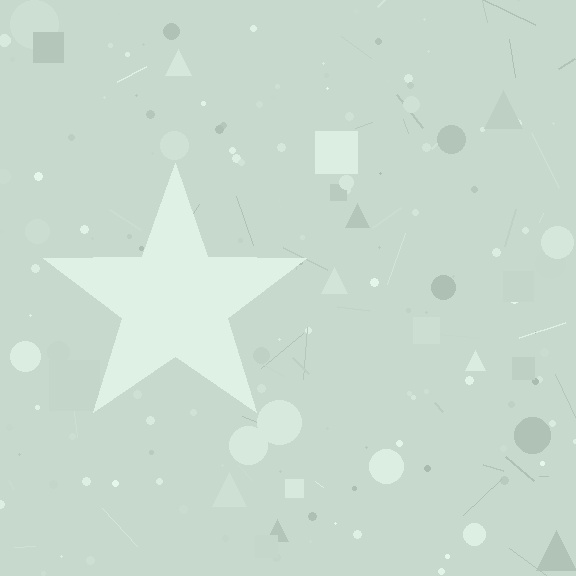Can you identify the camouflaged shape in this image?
The camouflaged shape is a star.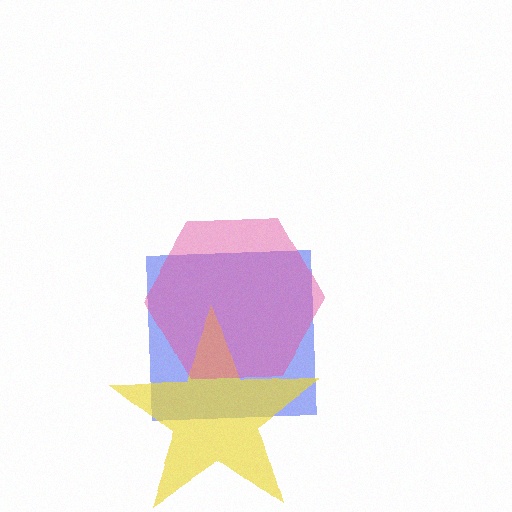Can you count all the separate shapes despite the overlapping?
Yes, there are 3 separate shapes.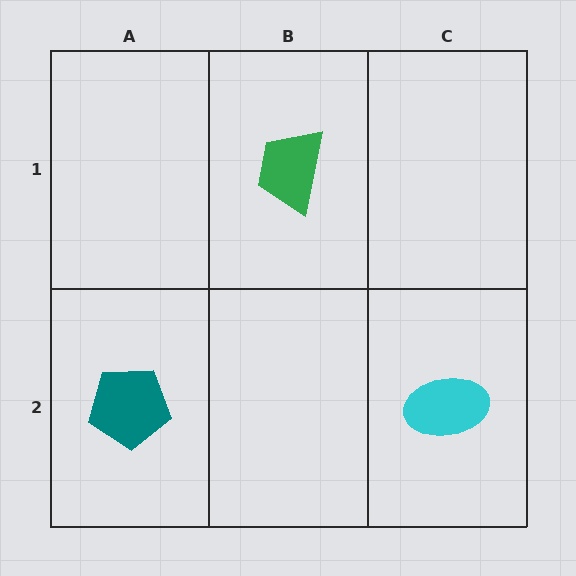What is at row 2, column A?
A teal pentagon.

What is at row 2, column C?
A cyan ellipse.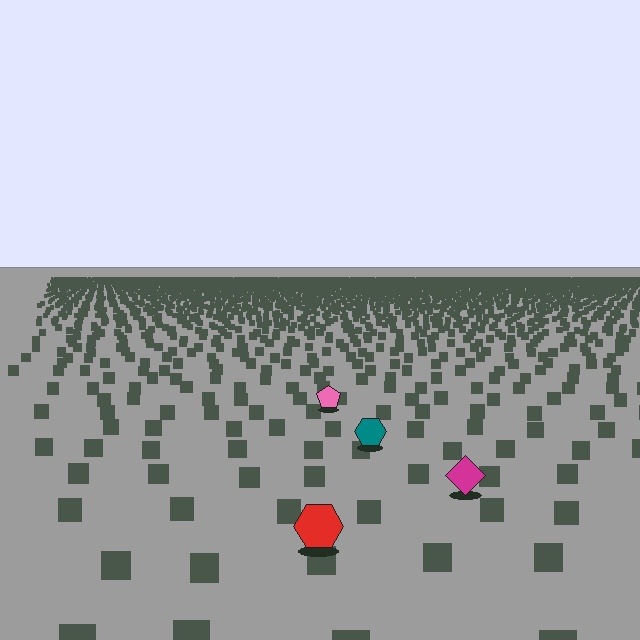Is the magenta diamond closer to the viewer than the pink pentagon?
Yes. The magenta diamond is closer — you can tell from the texture gradient: the ground texture is coarser near it.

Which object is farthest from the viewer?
The pink pentagon is farthest from the viewer. It appears smaller and the ground texture around it is denser.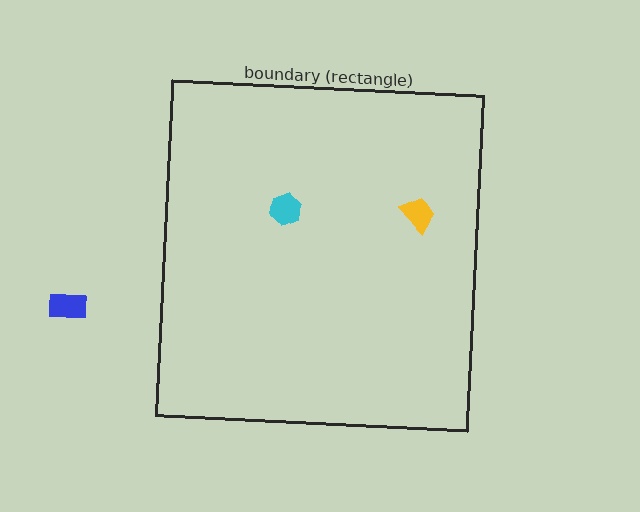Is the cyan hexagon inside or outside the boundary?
Inside.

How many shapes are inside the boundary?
2 inside, 1 outside.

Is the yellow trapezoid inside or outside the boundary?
Inside.